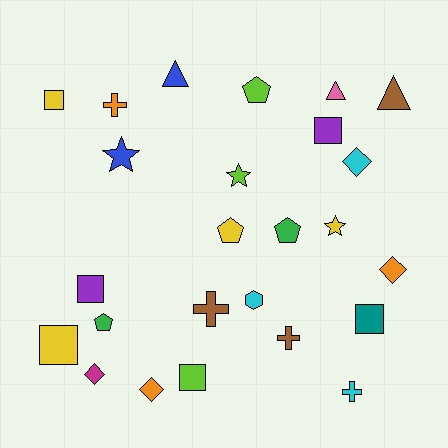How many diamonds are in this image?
There are 4 diamonds.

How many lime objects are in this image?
There are 3 lime objects.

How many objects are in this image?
There are 25 objects.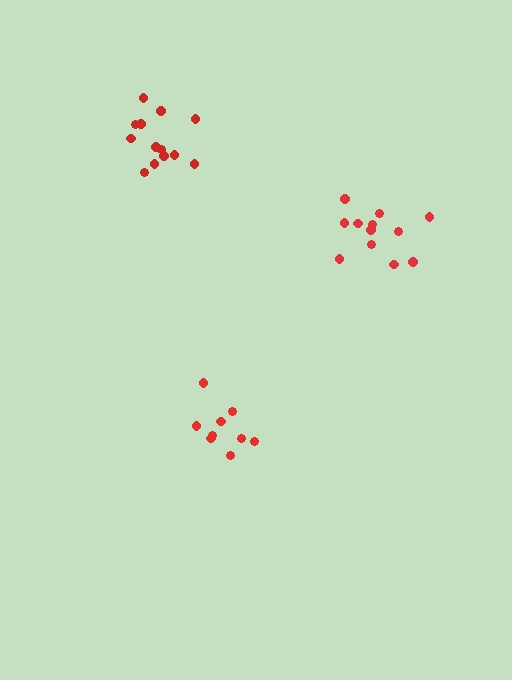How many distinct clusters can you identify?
There are 3 distinct clusters.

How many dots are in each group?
Group 1: 9 dots, Group 2: 13 dots, Group 3: 12 dots (34 total).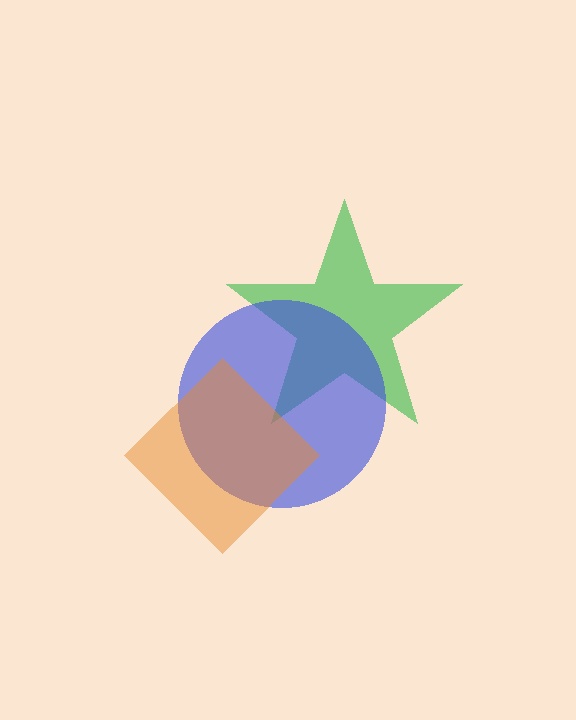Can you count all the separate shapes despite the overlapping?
Yes, there are 3 separate shapes.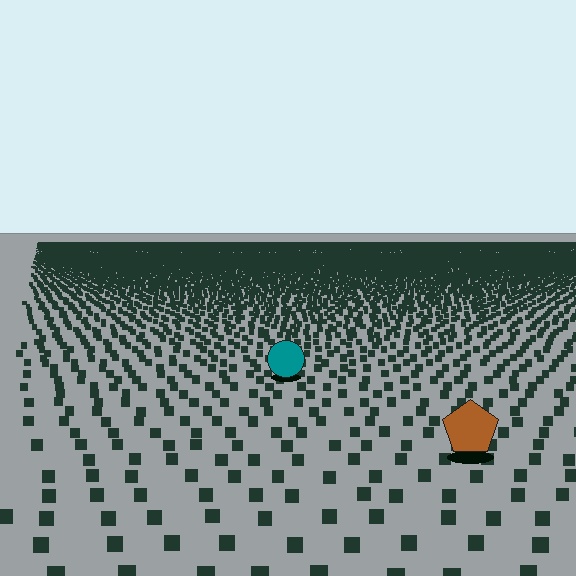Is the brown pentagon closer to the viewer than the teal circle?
Yes. The brown pentagon is closer — you can tell from the texture gradient: the ground texture is coarser near it.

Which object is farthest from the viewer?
The teal circle is farthest from the viewer. It appears smaller and the ground texture around it is denser.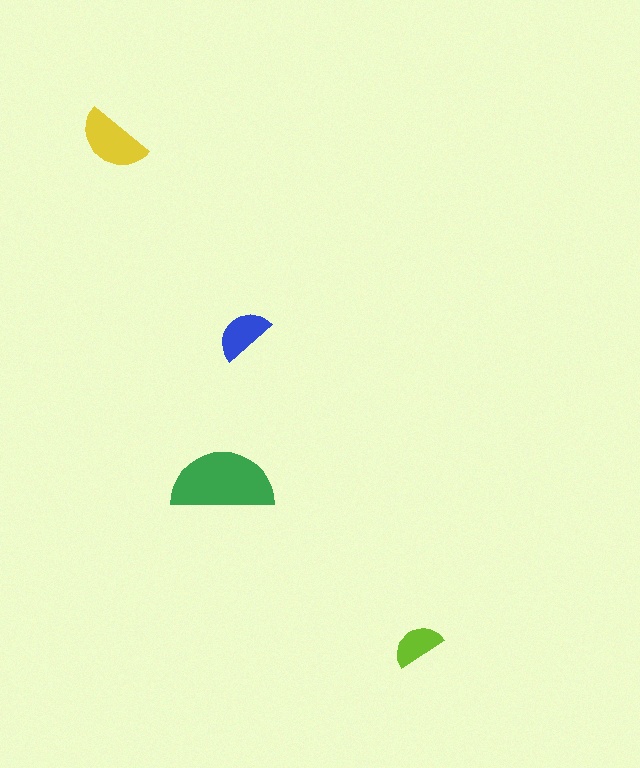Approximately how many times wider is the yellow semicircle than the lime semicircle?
About 1.5 times wider.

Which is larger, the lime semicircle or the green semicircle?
The green one.